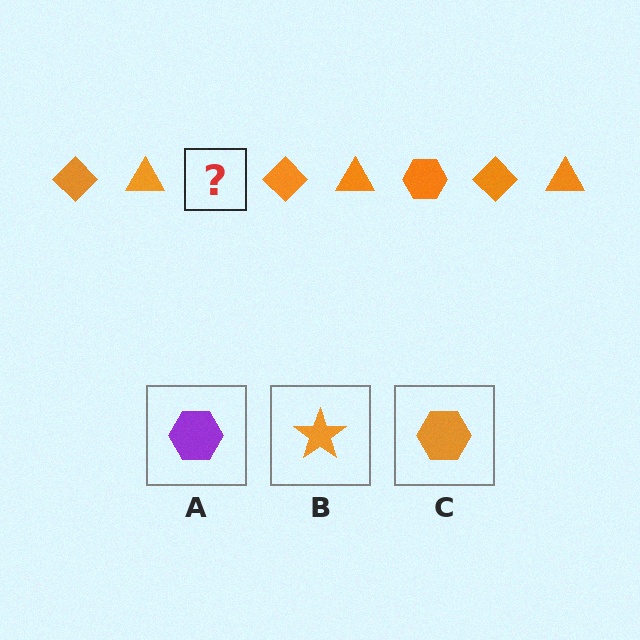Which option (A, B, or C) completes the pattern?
C.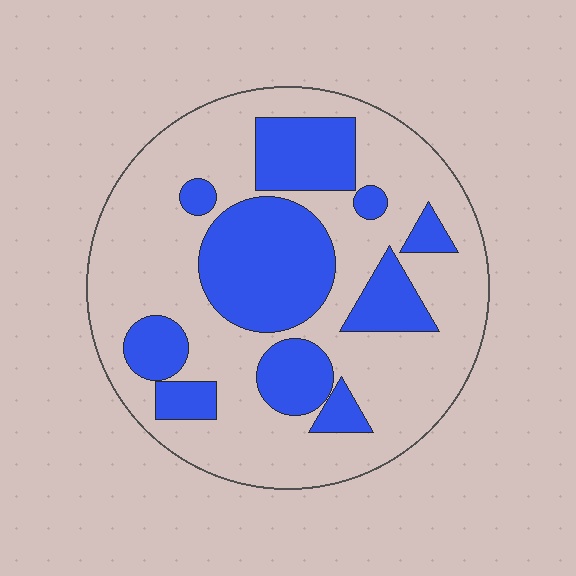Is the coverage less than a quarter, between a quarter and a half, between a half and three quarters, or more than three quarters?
Between a quarter and a half.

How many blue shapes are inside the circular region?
10.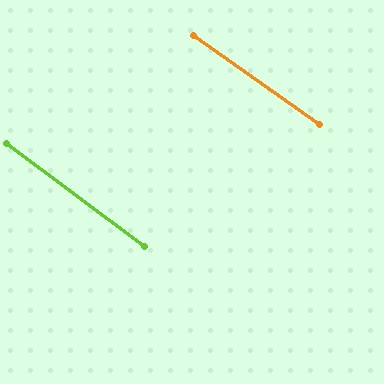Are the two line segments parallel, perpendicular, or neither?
Parallel — their directions differ by only 2.0°.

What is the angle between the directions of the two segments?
Approximately 2 degrees.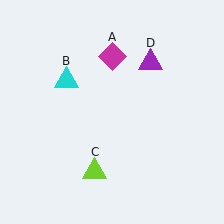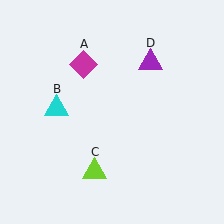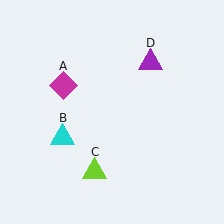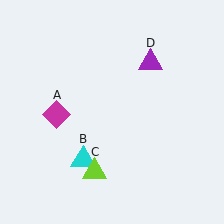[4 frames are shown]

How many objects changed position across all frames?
2 objects changed position: magenta diamond (object A), cyan triangle (object B).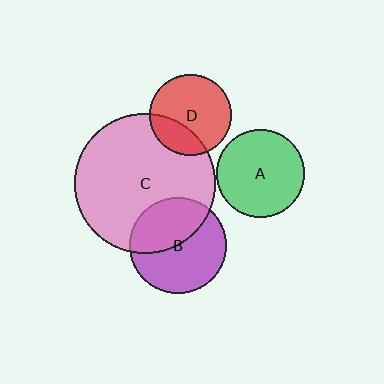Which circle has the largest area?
Circle C (pink).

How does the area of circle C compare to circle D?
Approximately 3.0 times.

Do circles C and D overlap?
Yes.